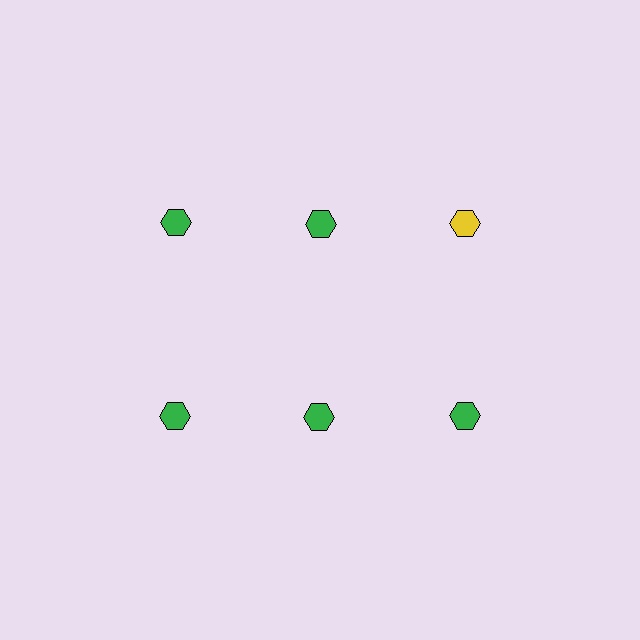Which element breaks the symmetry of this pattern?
The yellow hexagon in the top row, center column breaks the symmetry. All other shapes are green hexagons.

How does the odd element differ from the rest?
It has a different color: yellow instead of green.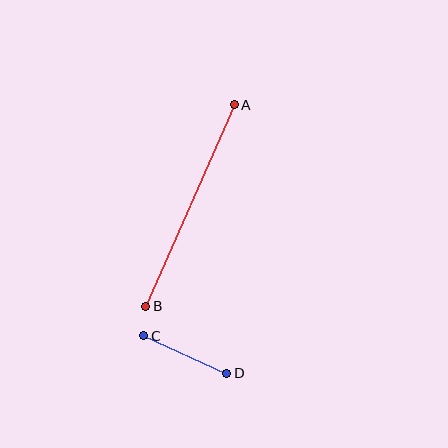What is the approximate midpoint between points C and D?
The midpoint is at approximately (185, 355) pixels.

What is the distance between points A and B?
The distance is approximately 220 pixels.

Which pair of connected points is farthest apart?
Points A and B are farthest apart.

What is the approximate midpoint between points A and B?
The midpoint is at approximately (190, 205) pixels.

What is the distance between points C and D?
The distance is approximately 91 pixels.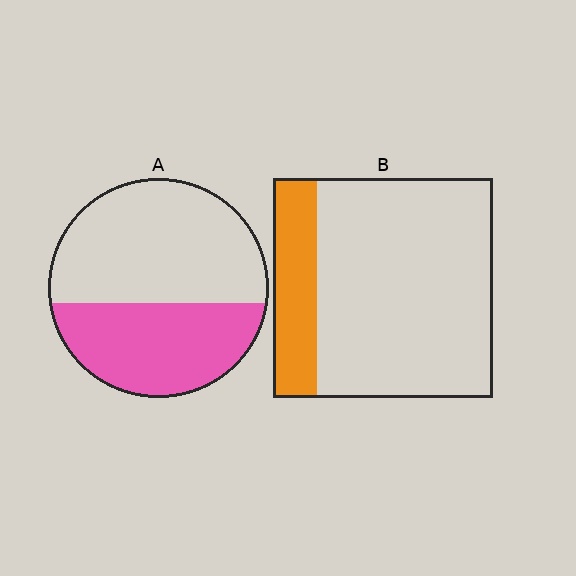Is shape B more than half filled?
No.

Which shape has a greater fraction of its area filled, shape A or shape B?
Shape A.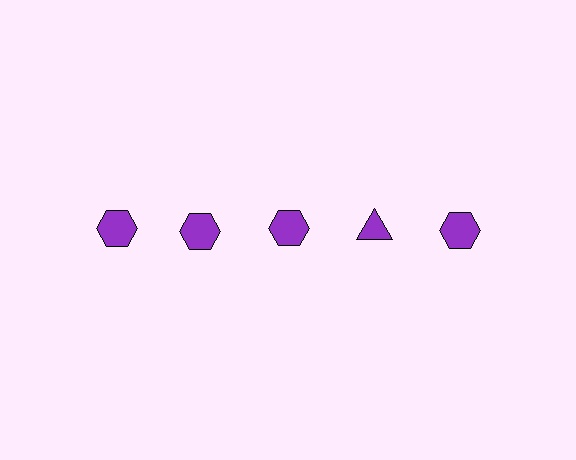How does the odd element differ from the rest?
It has a different shape: triangle instead of hexagon.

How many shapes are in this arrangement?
There are 5 shapes arranged in a grid pattern.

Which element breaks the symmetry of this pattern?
The purple triangle in the top row, second from right column breaks the symmetry. All other shapes are purple hexagons.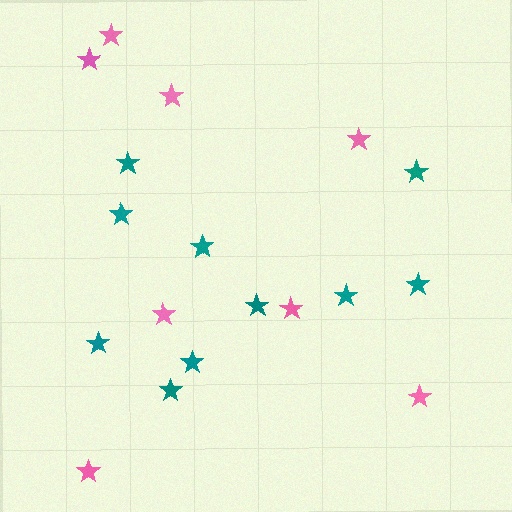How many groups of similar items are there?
There are 2 groups: one group of teal stars (10) and one group of pink stars (8).